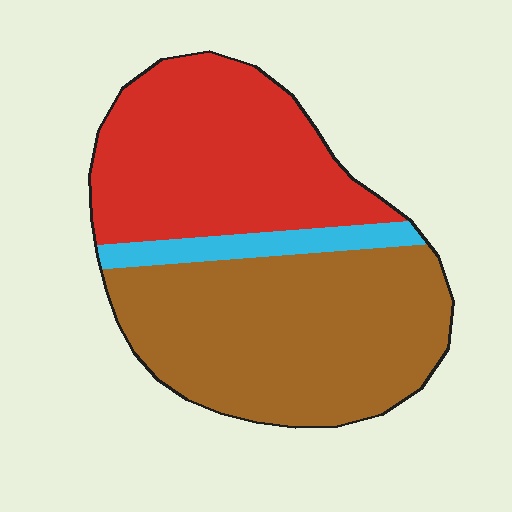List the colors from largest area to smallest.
From largest to smallest: brown, red, cyan.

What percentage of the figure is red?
Red takes up between a third and a half of the figure.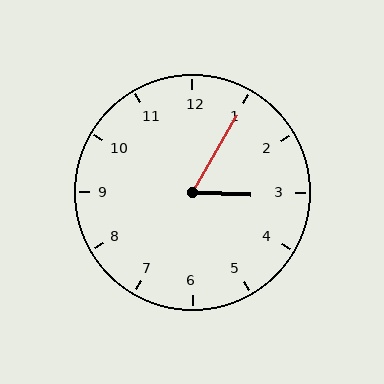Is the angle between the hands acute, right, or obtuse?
It is acute.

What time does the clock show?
3:05.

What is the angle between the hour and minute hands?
Approximately 62 degrees.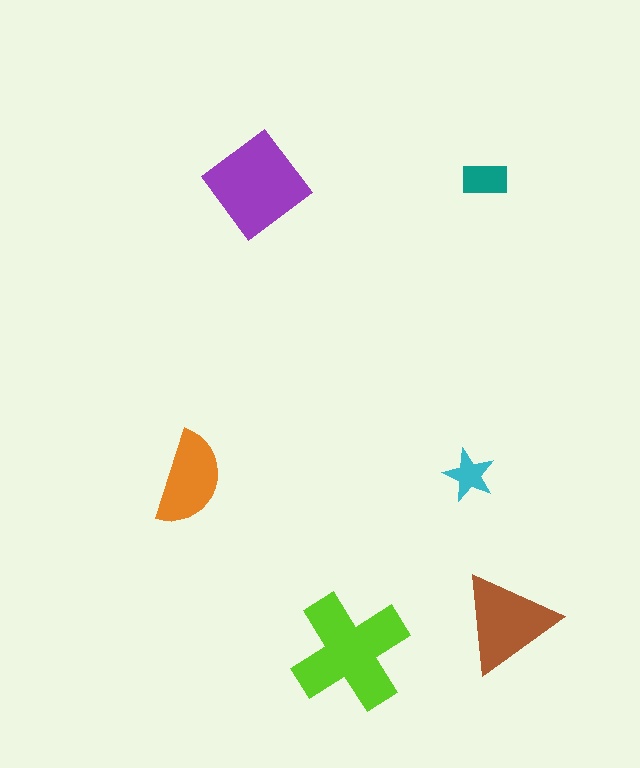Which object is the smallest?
The cyan star.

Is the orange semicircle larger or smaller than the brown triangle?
Smaller.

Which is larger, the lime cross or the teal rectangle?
The lime cross.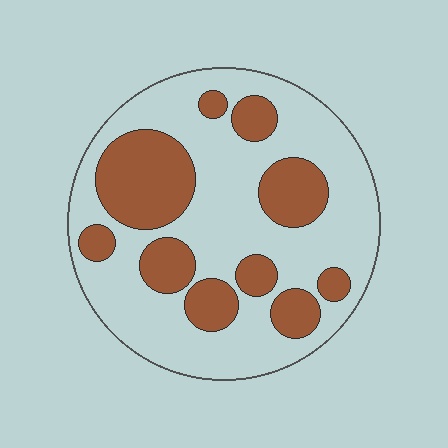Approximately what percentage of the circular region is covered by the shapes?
Approximately 30%.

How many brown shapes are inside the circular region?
10.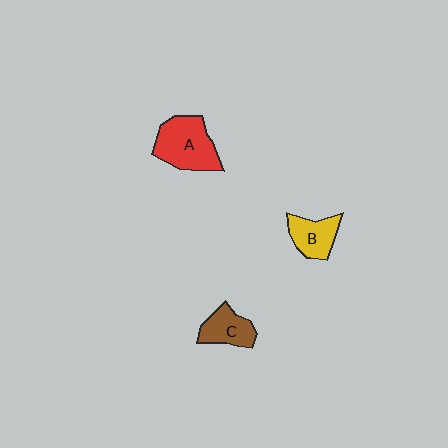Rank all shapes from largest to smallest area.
From largest to smallest: A (red), B (yellow), C (brown).